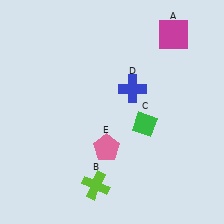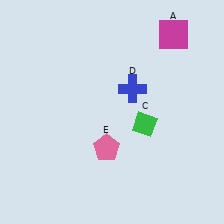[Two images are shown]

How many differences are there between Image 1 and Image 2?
There is 1 difference between the two images.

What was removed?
The lime cross (B) was removed in Image 2.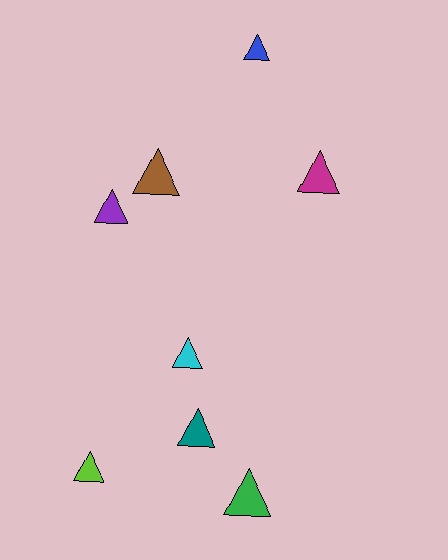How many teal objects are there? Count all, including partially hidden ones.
There is 1 teal object.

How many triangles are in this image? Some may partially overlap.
There are 8 triangles.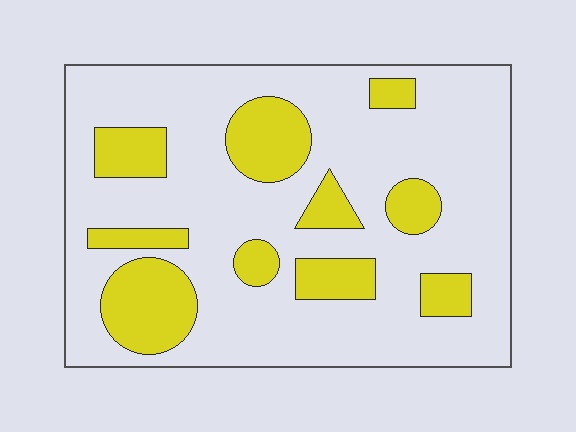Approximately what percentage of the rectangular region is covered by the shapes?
Approximately 25%.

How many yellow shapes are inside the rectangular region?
10.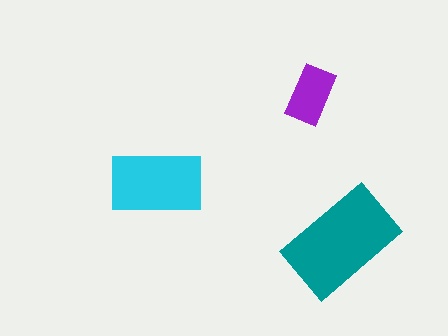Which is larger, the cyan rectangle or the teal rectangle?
The teal one.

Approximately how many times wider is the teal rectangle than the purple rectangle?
About 2 times wider.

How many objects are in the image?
There are 3 objects in the image.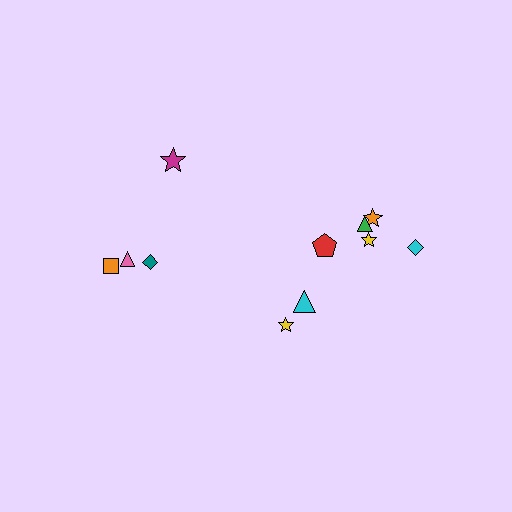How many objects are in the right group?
There are 7 objects.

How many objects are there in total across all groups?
There are 11 objects.